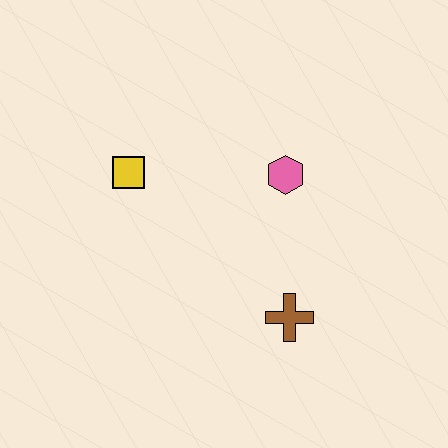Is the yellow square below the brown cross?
No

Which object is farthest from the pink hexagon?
The yellow square is farthest from the pink hexagon.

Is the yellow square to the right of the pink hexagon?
No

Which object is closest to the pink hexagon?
The brown cross is closest to the pink hexagon.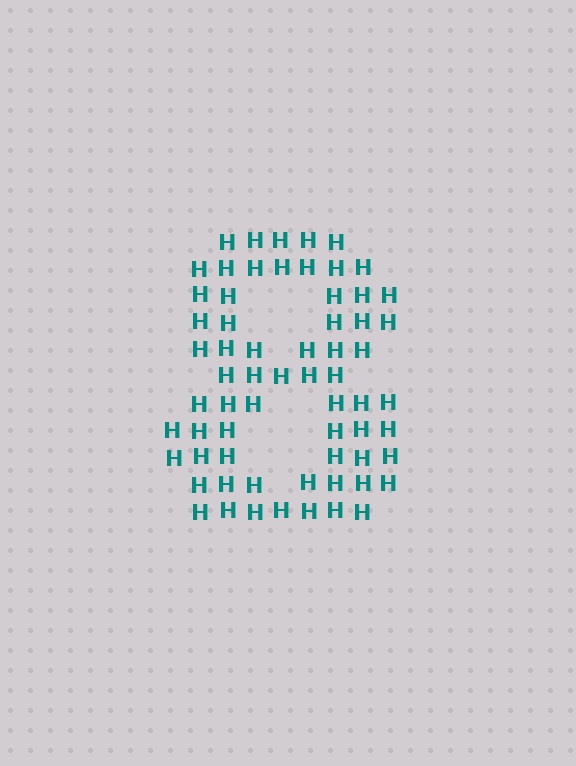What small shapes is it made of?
It is made of small letter H's.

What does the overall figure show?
The overall figure shows the digit 8.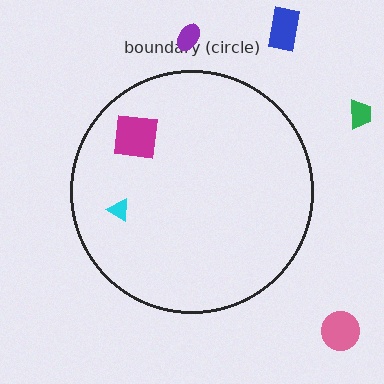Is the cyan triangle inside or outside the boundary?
Inside.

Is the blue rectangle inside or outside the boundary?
Outside.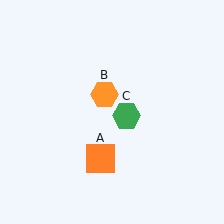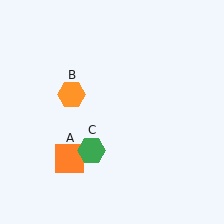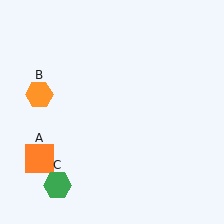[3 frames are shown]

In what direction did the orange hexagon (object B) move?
The orange hexagon (object B) moved left.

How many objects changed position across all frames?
3 objects changed position: orange square (object A), orange hexagon (object B), green hexagon (object C).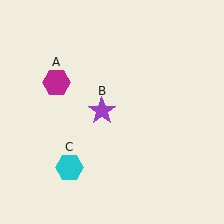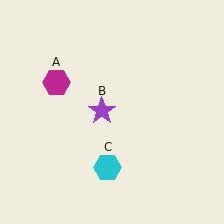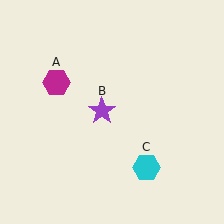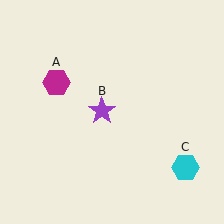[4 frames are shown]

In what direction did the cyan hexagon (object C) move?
The cyan hexagon (object C) moved right.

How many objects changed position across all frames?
1 object changed position: cyan hexagon (object C).